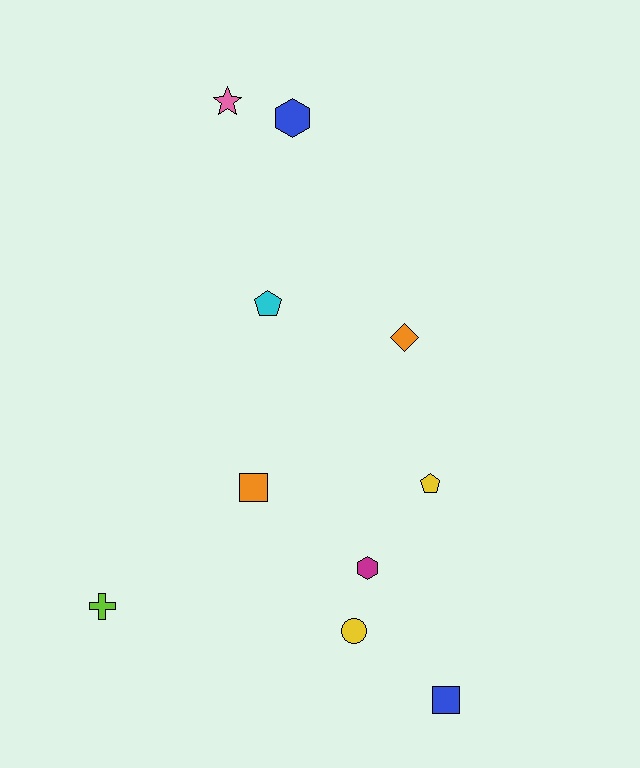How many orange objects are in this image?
There are 2 orange objects.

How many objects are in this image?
There are 10 objects.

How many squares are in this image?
There are 2 squares.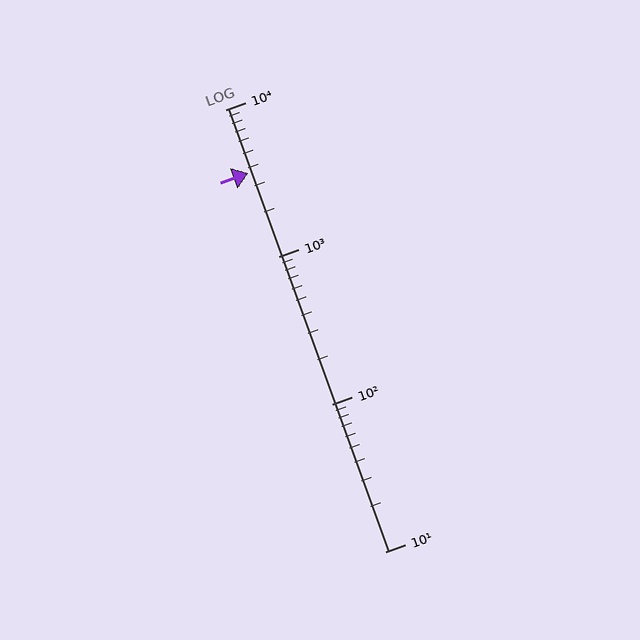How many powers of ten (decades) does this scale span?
The scale spans 3 decades, from 10 to 10000.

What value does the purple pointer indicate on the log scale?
The pointer indicates approximately 3700.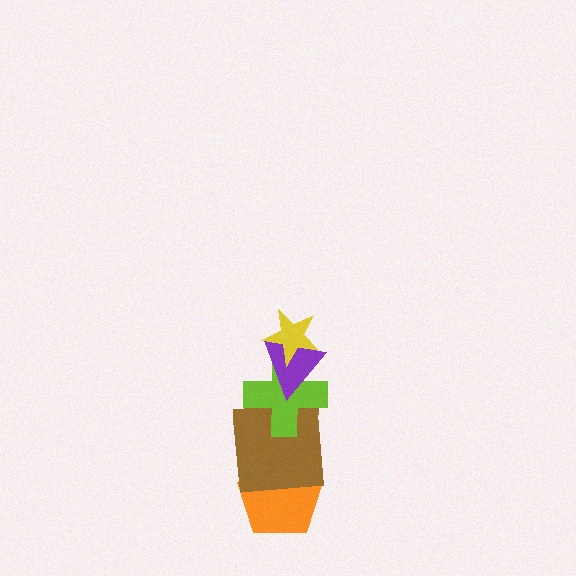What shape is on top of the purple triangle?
The yellow star is on top of the purple triangle.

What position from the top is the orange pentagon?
The orange pentagon is 5th from the top.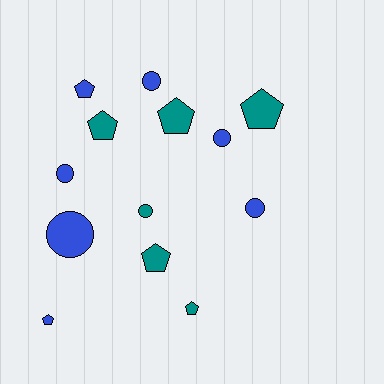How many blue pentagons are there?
There are 2 blue pentagons.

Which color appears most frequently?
Blue, with 7 objects.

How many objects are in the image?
There are 13 objects.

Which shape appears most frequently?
Pentagon, with 7 objects.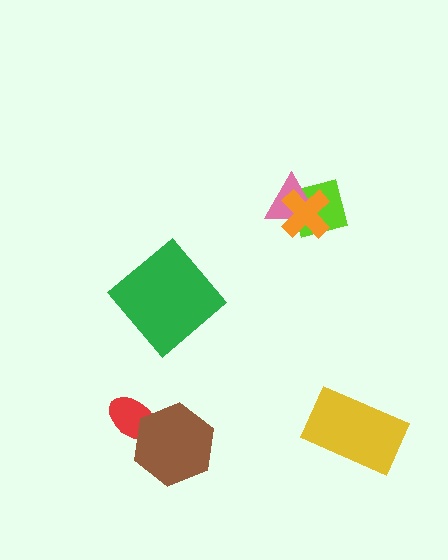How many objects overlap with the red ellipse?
1 object overlaps with the red ellipse.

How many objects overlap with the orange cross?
2 objects overlap with the orange cross.